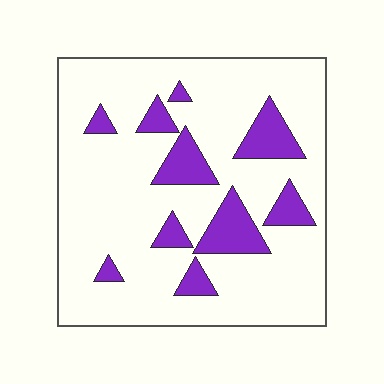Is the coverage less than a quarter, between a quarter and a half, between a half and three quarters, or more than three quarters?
Less than a quarter.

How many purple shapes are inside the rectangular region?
10.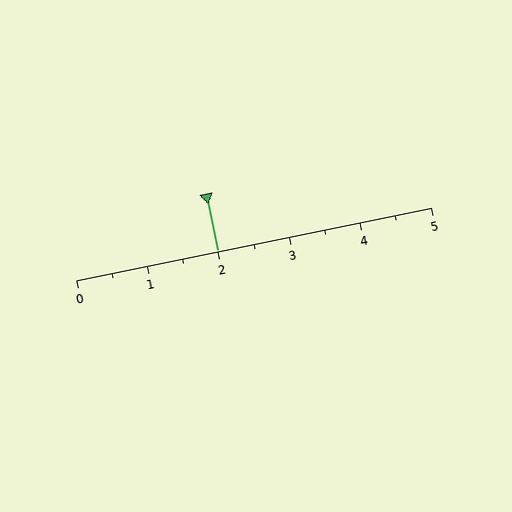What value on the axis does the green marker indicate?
The marker indicates approximately 2.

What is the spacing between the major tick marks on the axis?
The major ticks are spaced 1 apart.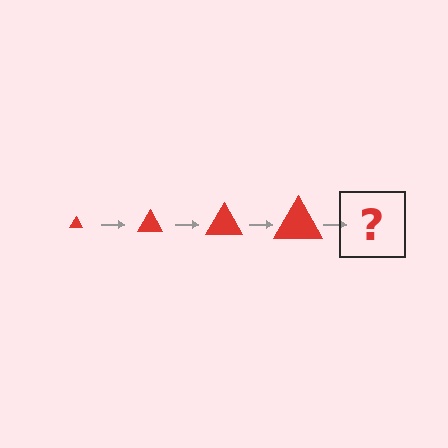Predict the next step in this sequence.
The next step is a red triangle, larger than the previous one.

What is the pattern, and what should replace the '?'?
The pattern is that the triangle gets progressively larger each step. The '?' should be a red triangle, larger than the previous one.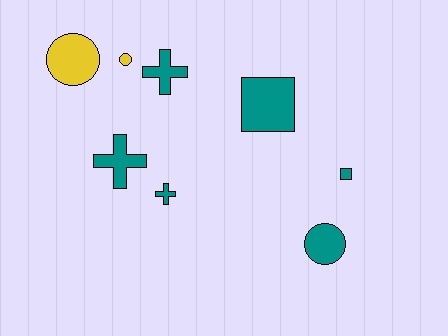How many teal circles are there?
There is 1 teal circle.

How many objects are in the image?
There are 8 objects.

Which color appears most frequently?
Teal, with 6 objects.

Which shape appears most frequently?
Cross, with 3 objects.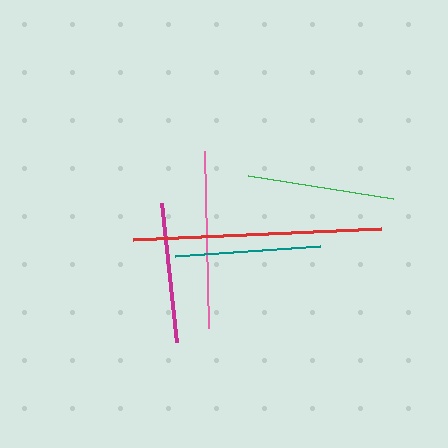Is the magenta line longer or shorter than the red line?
The red line is longer than the magenta line.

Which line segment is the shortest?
The magenta line is the shortest at approximately 140 pixels.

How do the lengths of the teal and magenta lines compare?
The teal and magenta lines are approximately the same length.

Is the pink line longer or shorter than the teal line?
The pink line is longer than the teal line.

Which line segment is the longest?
The red line is the longest at approximately 248 pixels.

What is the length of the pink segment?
The pink segment is approximately 176 pixels long.